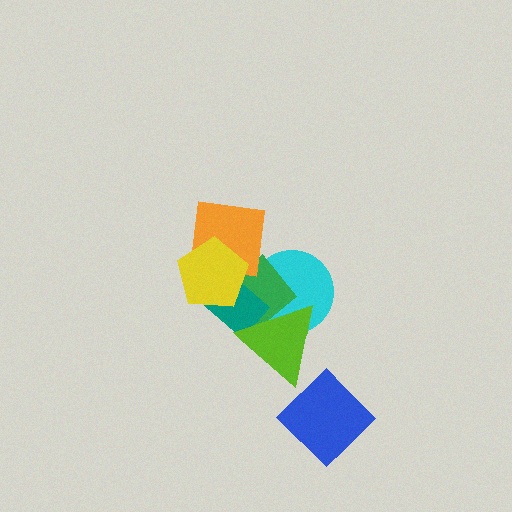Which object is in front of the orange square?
The yellow pentagon is in front of the orange square.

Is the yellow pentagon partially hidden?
No, no other shape covers it.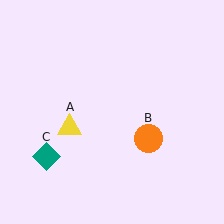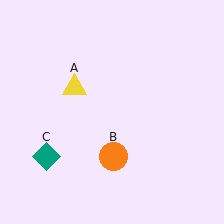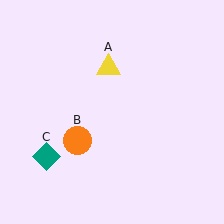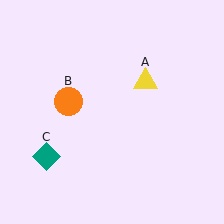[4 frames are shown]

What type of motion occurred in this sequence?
The yellow triangle (object A), orange circle (object B) rotated clockwise around the center of the scene.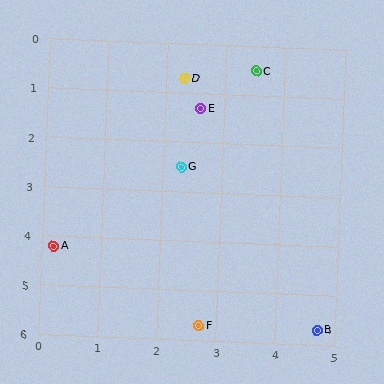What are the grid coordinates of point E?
Point E is at approximately (2.6, 1.3).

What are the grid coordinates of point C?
Point C is at approximately (3.5, 0.5).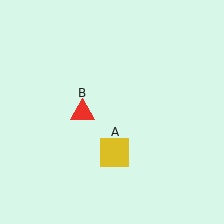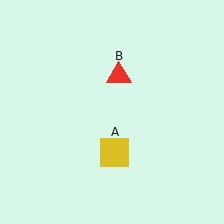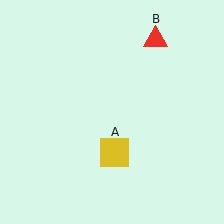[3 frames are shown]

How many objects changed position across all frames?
1 object changed position: red triangle (object B).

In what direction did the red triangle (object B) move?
The red triangle (object B) moved up and to the right.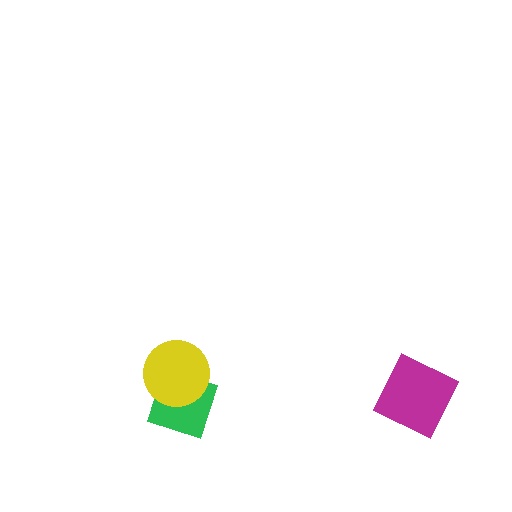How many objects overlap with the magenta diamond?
0 objects overlap with the magenta diamond.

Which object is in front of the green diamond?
The yellow circle is in front of the green diamond.